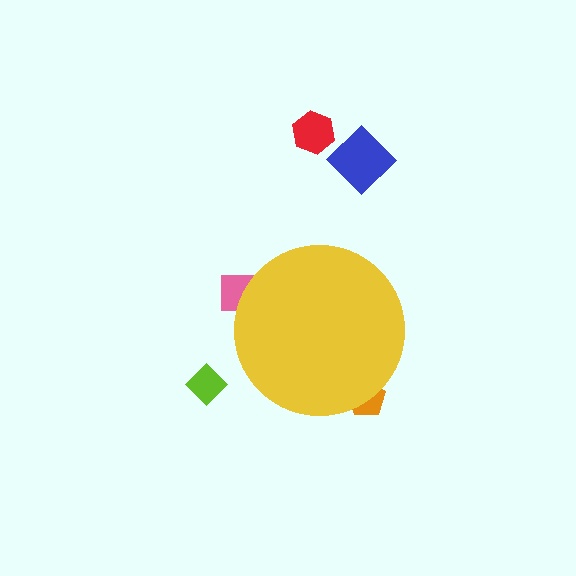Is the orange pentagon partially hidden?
Yes, the orange pentagon is partially hidden behind the yellow circle.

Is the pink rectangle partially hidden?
Yes, the pink rectangle is partially hidden behind the yellow circle.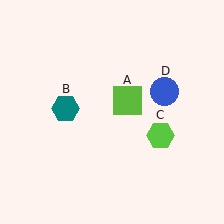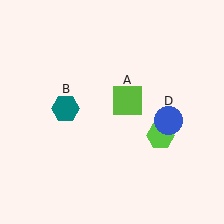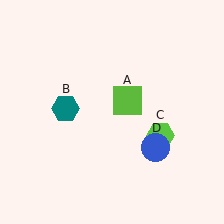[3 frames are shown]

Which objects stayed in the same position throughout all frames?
Lime square (object A) and teal hexagon (object B) and lime hexagon (object C) remained stationary.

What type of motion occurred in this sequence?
The blue circle (object D) rotated clockwise around the center of the scene.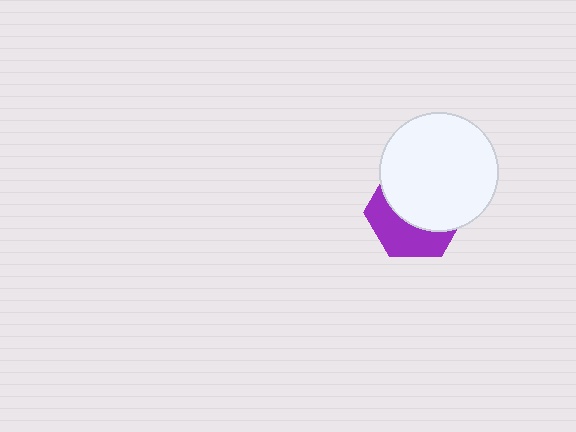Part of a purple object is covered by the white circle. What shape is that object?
It is a hexagon.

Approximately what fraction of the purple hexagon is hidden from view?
Roughly 59% of the purple hexagon is hidden behind the white circle.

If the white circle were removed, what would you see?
You would see the complete purple hexagon.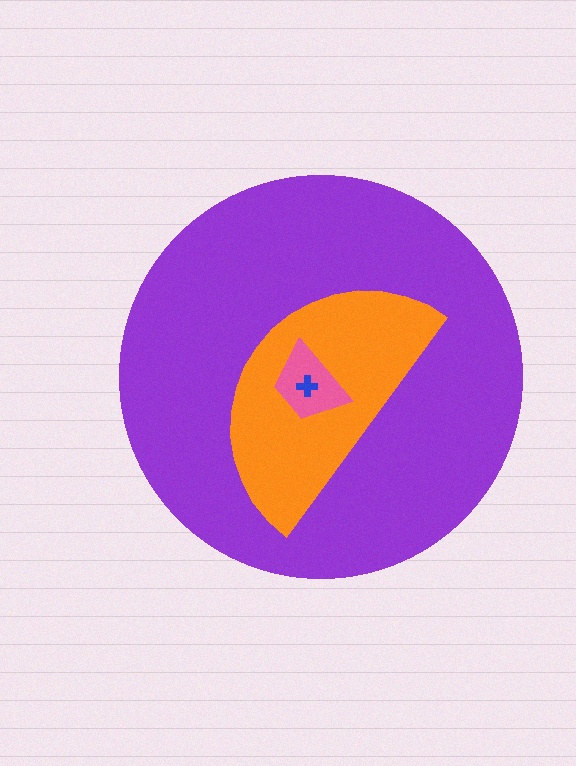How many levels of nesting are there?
4.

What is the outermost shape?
The purple circle.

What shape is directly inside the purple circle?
The orange semicircle.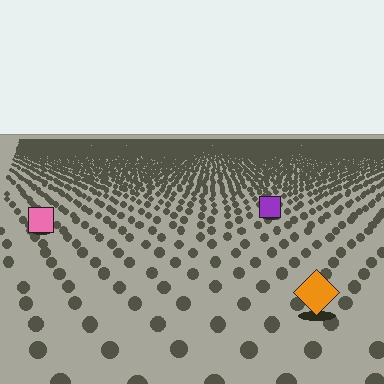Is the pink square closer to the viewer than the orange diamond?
No. The orange diamond is closer — you can tell from the texture gradient: the ground texture is coarser near it.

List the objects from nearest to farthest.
From nearest to farthest: the orange diamond, the pink square, the purple square.